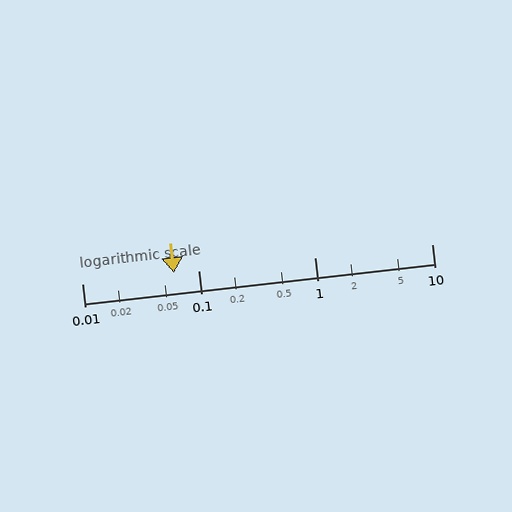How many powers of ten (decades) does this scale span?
The scale spans 3 decades, from 0.01 to 10.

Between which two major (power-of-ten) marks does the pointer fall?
The pointer is between 0.01 and 0.1.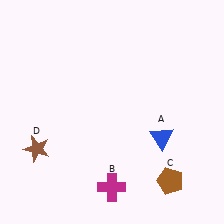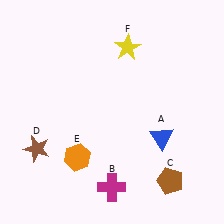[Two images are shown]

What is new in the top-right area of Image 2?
A yellow star (F) was added in the top-right area of Image 2.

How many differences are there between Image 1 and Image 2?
There are 2 differences between the two images.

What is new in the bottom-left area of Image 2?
An orange hexagon (E) was added in the bottom-left area of Image 2.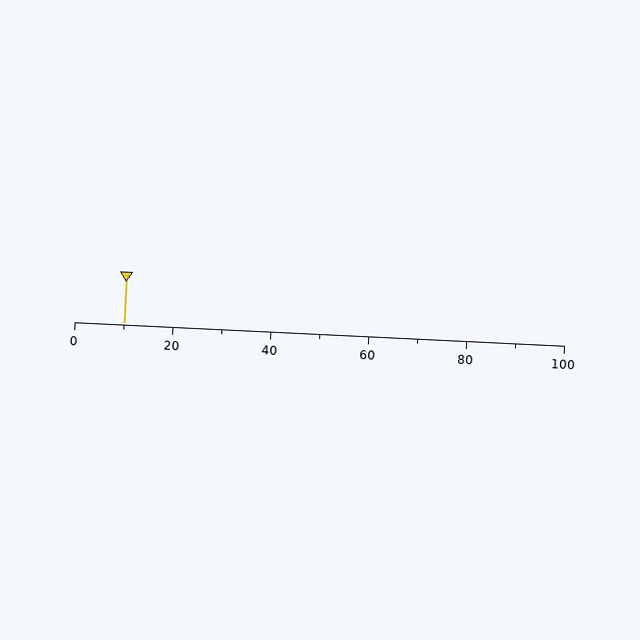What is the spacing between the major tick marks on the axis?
The major ticks are spaced 20 apart.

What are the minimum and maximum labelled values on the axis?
The axis runs from 0 to 100.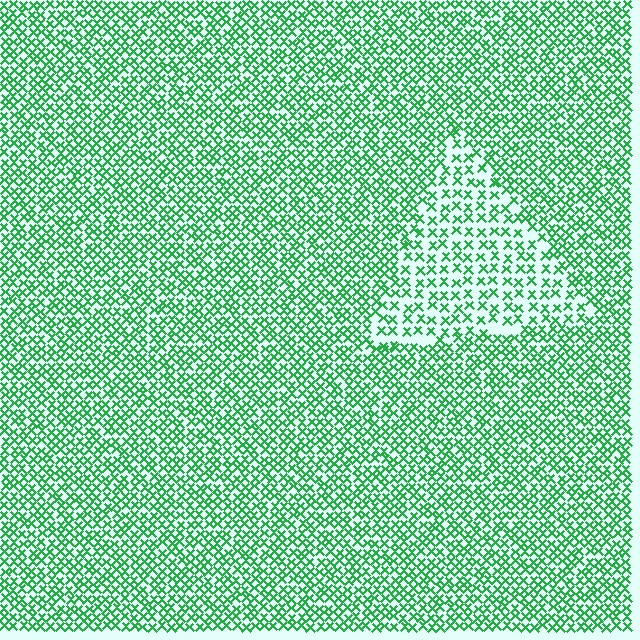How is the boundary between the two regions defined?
The boundary is defined by a change in element density (approximately 1.8x ratio). All elements are the same color, size, and shape.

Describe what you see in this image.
The image contains small green elements arranged at two different densities. A triangle-shaped region is visible where the elements are less densely packed than the surrounding area.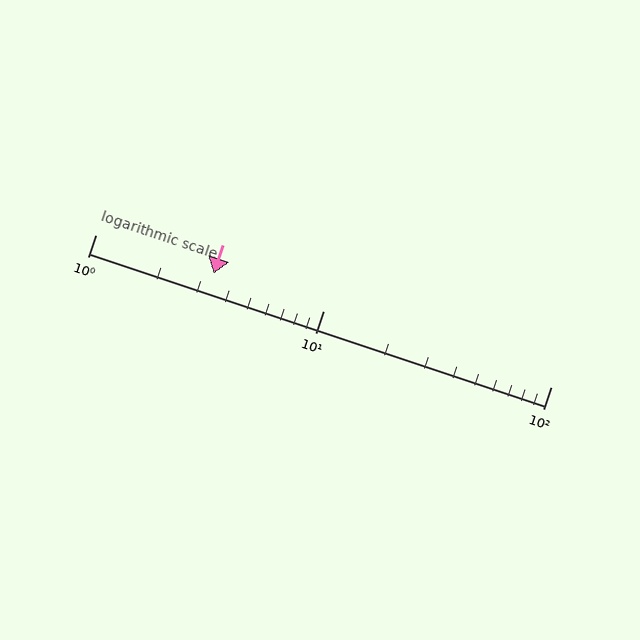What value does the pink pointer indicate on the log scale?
The pointer indicates approximately 3.3.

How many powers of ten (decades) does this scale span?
The scale spans 2 decades, from 1 to 100.